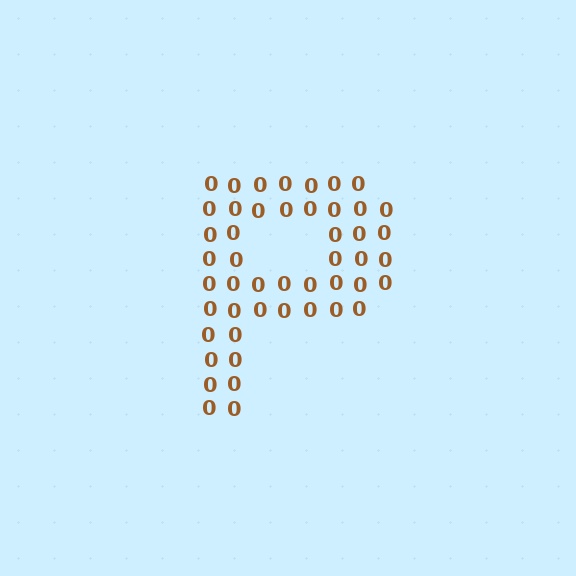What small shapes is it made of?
It is made of small digit 0's.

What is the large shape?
The large shape is the letter P.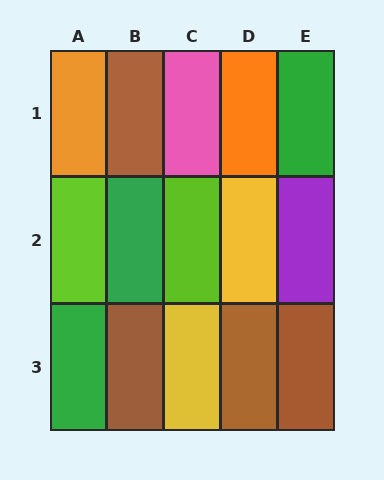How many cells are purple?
1 cell is purple.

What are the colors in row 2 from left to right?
Lime, green, lime, yellow, purple.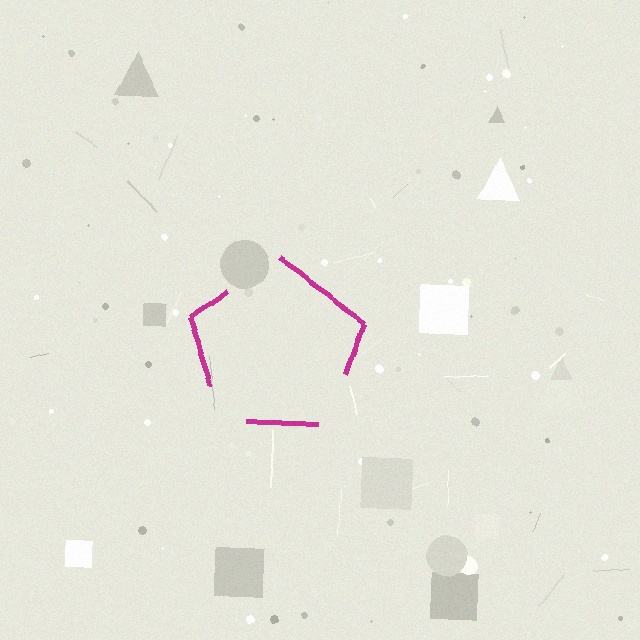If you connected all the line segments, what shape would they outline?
They would outline a pentagon.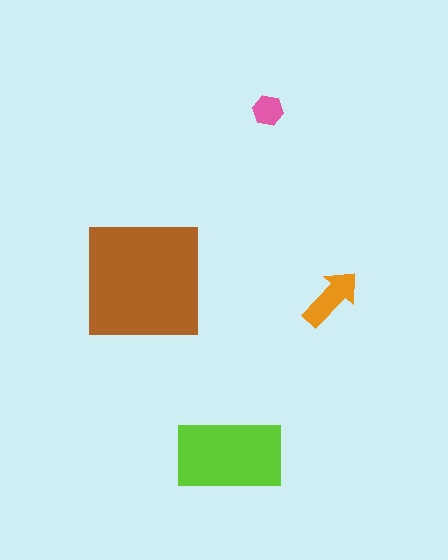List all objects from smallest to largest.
The pink hexagon, the orange arrow, the lime rectangle, the brown square.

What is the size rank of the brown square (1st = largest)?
1st.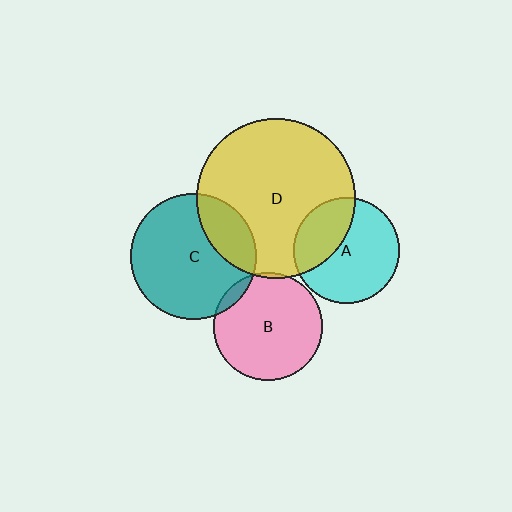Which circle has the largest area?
Circle D (yellow).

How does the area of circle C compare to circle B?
Approximately 1.4 times.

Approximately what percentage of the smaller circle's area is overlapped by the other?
Approximately 5%.